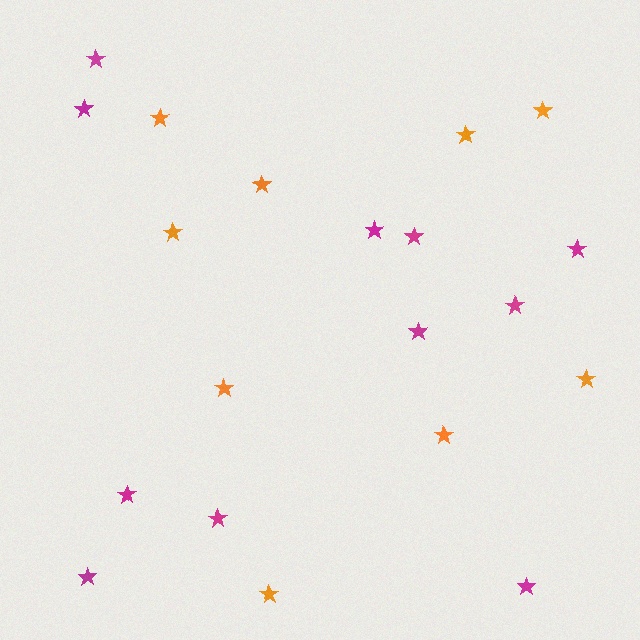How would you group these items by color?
There are 2 groups: one group of orange stars (9) and one group of magenta stars (11).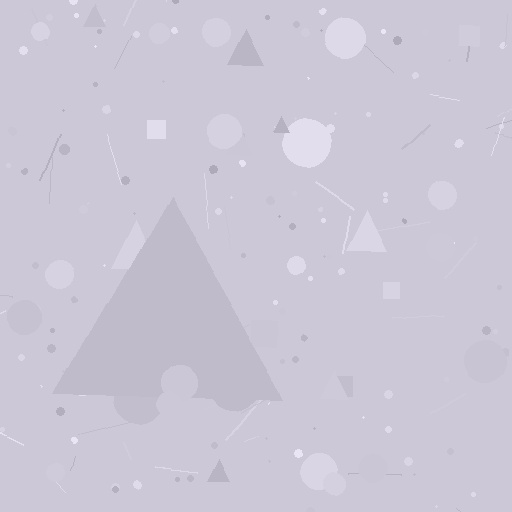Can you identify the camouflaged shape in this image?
The camouflaged shape is a triangle.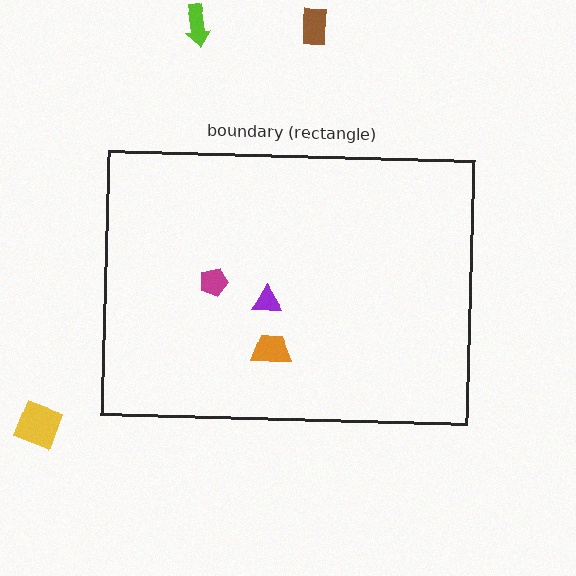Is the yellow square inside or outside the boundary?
Outside.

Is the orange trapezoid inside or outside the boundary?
Inside.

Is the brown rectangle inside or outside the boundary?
Outside.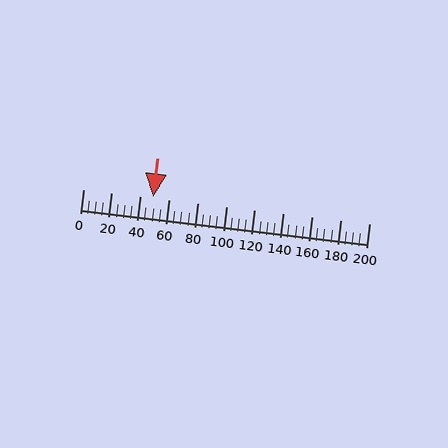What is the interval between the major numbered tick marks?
The major tick marks are spaced 20 units apart.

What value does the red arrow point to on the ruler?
The red arrow points to approximately 49.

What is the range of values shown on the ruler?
The ruler shows values from 0 to 200.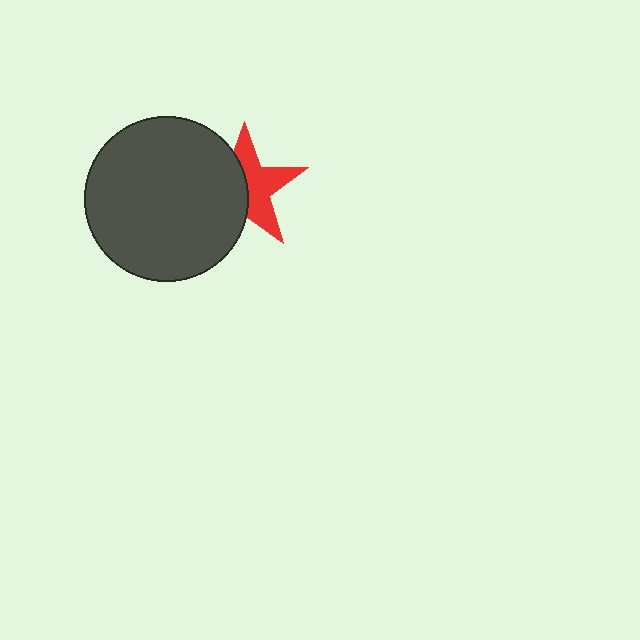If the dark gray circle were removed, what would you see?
You would see the complete red star.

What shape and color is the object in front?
The object in front is a dark gray circle.